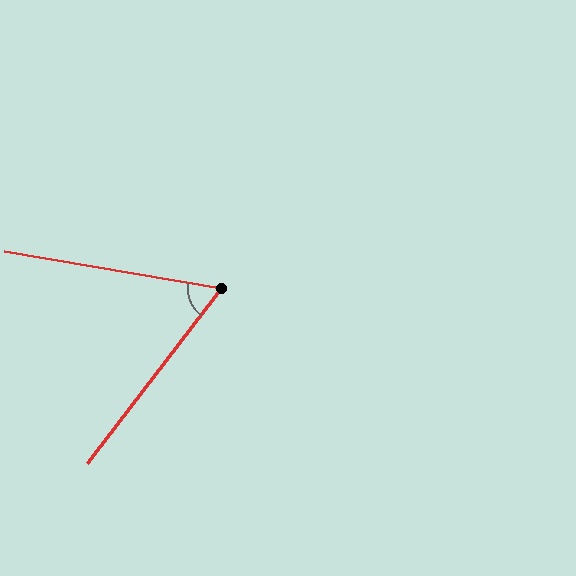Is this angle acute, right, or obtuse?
It is acute.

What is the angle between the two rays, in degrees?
Approximately 62 degrees.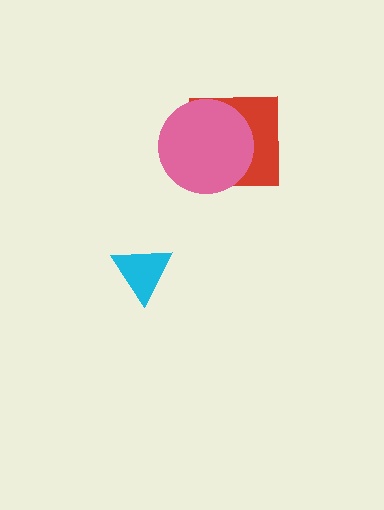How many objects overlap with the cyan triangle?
0 objects overlap with the cyan triangle.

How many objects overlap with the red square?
1 object overlaps with the red square.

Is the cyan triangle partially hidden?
No, no other shape covers it.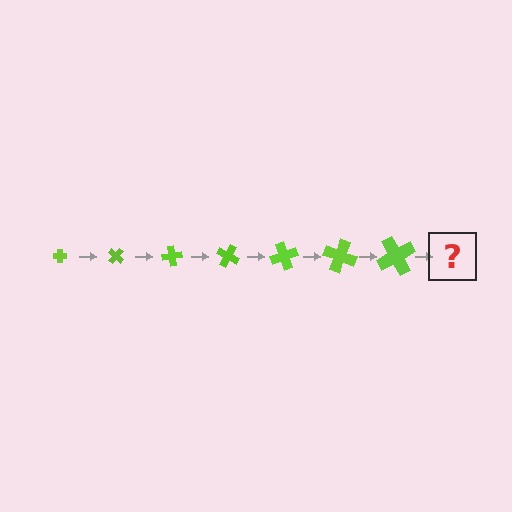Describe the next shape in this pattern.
It should be a cross, larger than the previous one and rotated 280 degrees from the start.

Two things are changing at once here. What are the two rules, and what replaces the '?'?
The two rules are that the cross grows larger each step and it rotates 40 degrees each step. The '?' should be a cross, larger than the previous one and rotated 280 degrees from the start.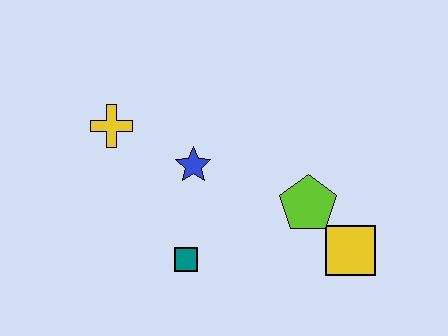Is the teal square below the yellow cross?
Yes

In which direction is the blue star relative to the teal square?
The blue star is above the teal square.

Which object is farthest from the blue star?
The yellow square is farthest from the blue star.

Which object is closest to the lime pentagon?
The yellow square is closest to the lime pentagon.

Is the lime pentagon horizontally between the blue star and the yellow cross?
No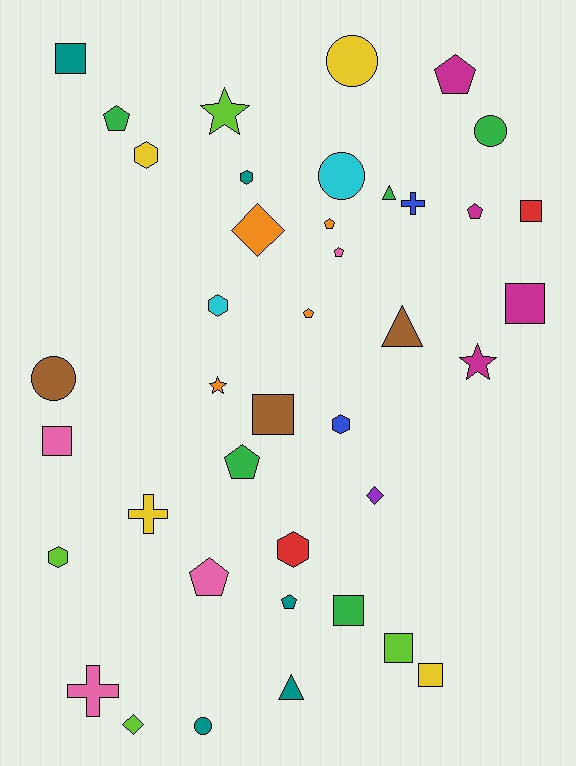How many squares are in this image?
There are 8 squares.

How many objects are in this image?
There are 40 objects.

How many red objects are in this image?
There are 2 red objects.